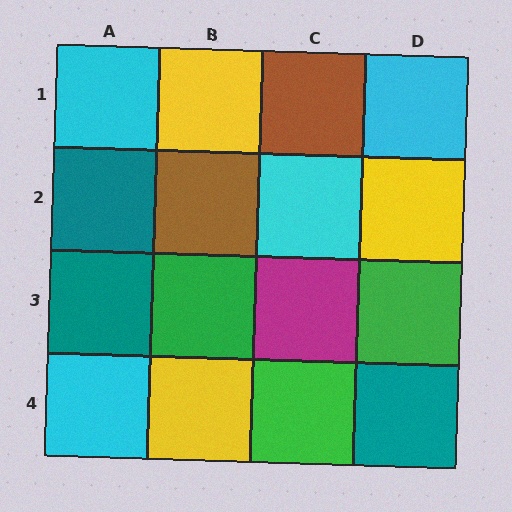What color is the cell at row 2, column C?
Cyan.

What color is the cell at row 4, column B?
Yellow.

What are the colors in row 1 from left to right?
Cyan, yellow, brown, cyan.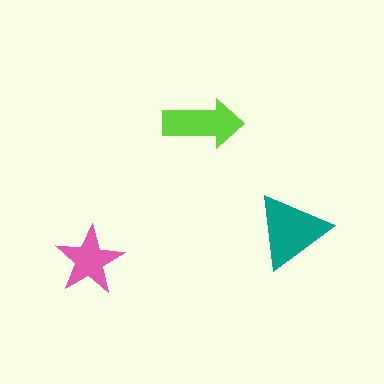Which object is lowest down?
The pink star is bottommost.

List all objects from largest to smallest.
The teal triangle, the lime arrow, the pink star.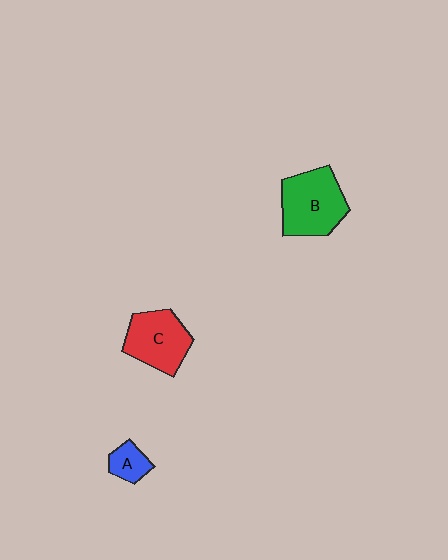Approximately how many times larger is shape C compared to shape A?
Approximately 2.5 times.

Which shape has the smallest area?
Shape A (blue).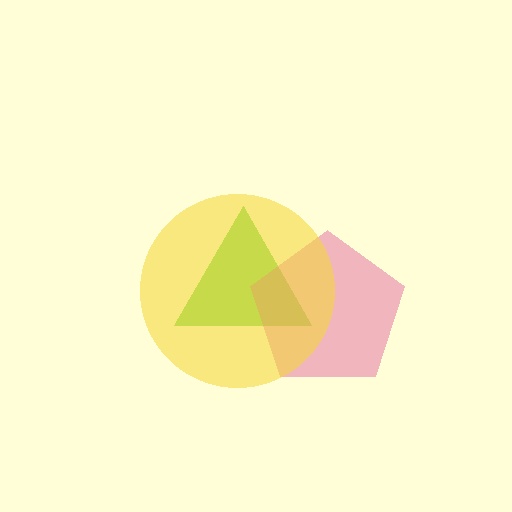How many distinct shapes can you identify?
There are 3 distinct shapes: a lime triangle, a pink pentagon, a yellow circle.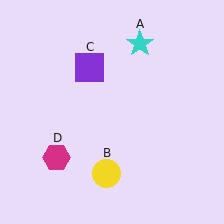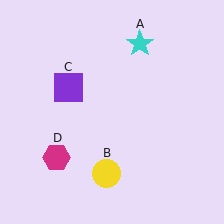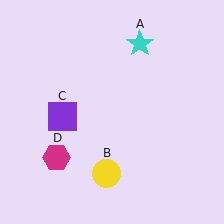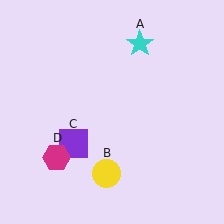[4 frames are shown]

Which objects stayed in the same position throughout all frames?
Cyan star (object A) and yellow circle (object B) and magenta hexagon (object D) remained stationary.